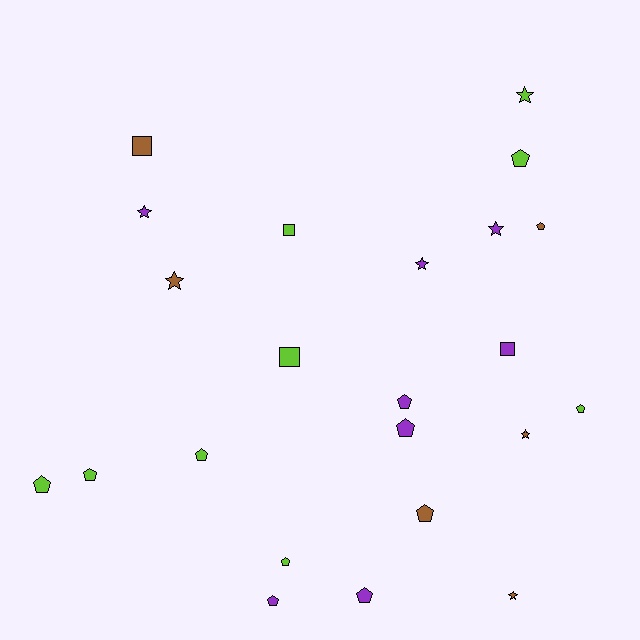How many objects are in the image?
There are 23 objects.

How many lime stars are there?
There is 1 lime star.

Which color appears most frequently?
Lime, with 9 objects.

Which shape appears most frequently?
Pentagon, with 12 objects.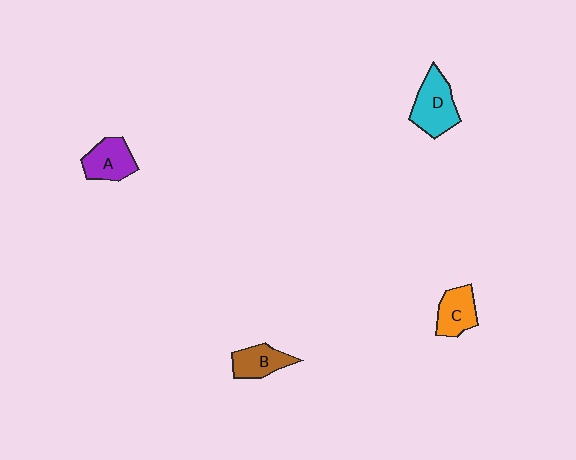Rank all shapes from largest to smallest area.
From largest to smallest: D (cyan), A (purple), C (orange), B (brown).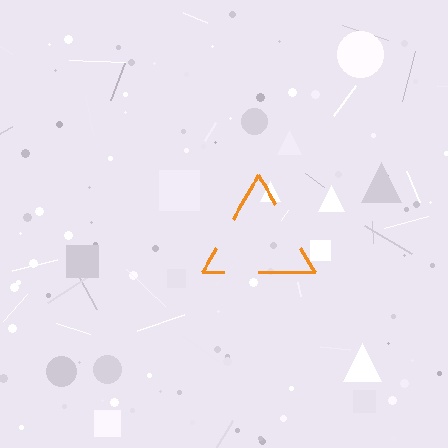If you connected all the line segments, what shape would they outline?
They would outline a triangle.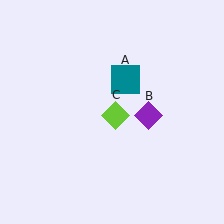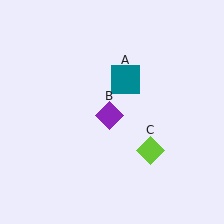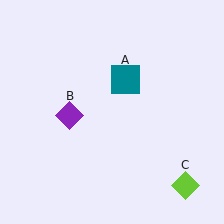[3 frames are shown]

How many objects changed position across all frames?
2 objects changed position: purple diamond (object B), lime diamond (object C).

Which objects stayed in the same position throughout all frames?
Teal square (object A) remained stationary.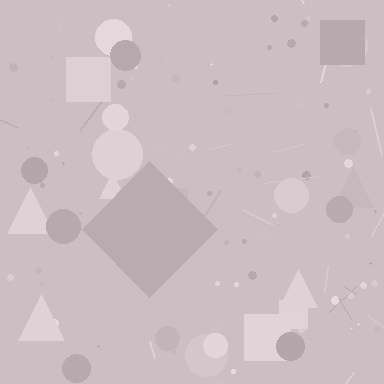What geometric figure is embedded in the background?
A diamond is embedded in the background.